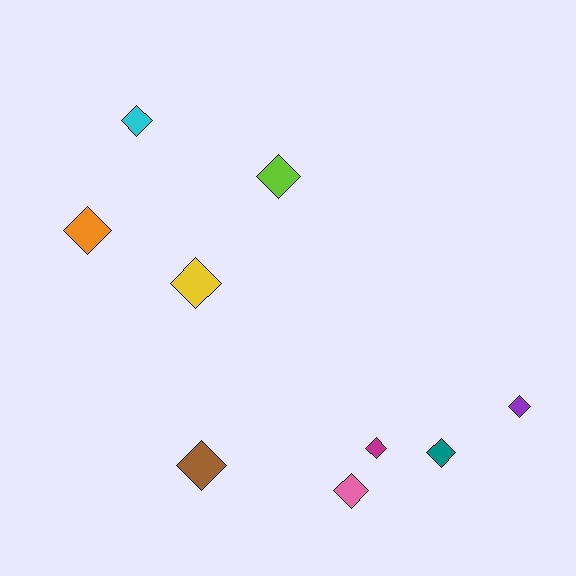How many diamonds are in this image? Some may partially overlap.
There are 9 diamonds.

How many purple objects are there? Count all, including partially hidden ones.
There is 1 purple object.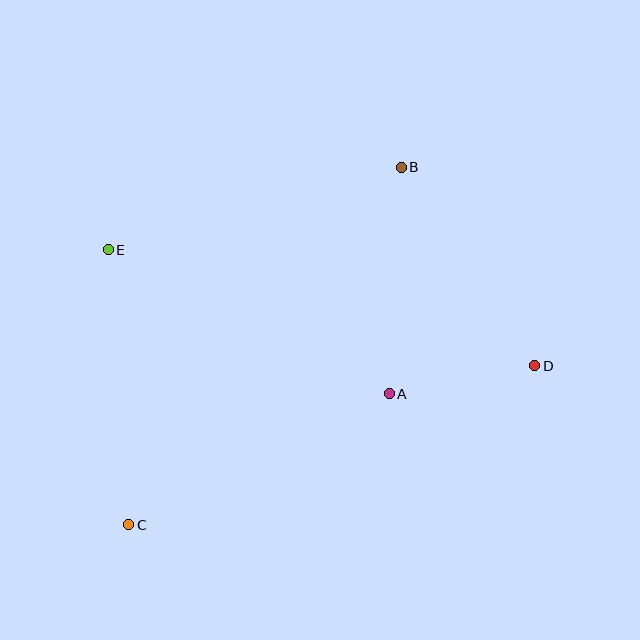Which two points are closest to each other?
Points A and D are closest to each other.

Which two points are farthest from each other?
Points B and C are farthest from each other.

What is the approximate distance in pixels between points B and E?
The distance between B and E is approximately 304 pixels.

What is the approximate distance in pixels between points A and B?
The distance between A and B is approximately 227 pixels.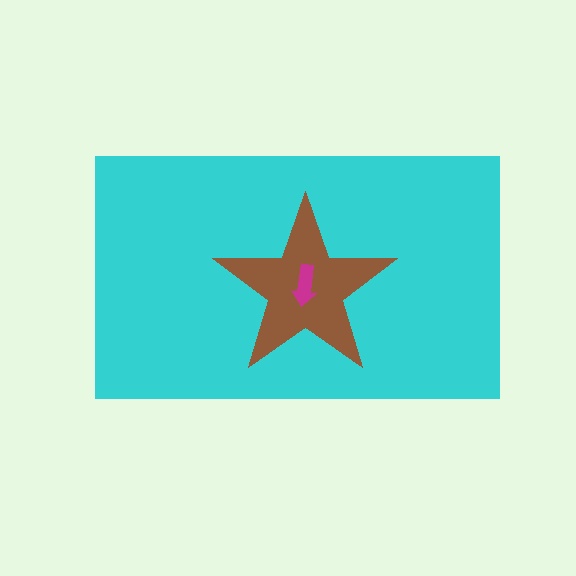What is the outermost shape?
The cyan rectangle.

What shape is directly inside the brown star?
The magenta arrow.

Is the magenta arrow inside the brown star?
Yes.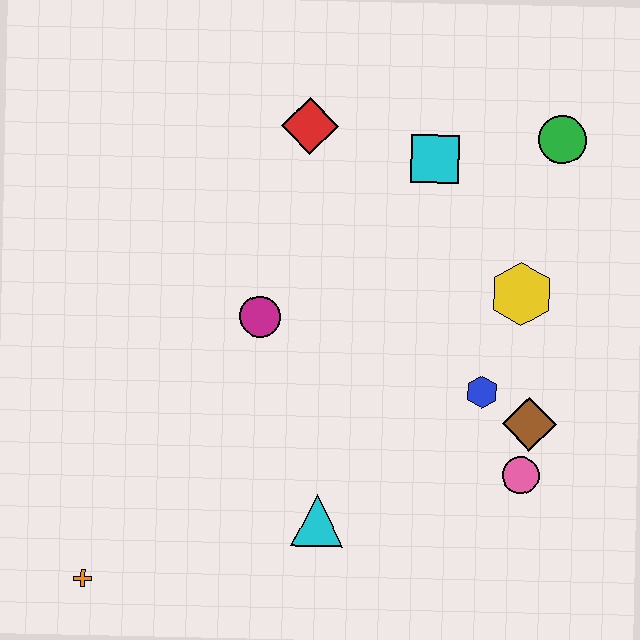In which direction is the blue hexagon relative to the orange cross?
The blue hexagon is to the right of the orange cross.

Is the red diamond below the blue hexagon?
No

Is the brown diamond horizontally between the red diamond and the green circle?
Yes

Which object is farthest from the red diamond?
The orange cross is farthest from the red diamond.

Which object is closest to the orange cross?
The cyan triangle is closest to the orange cross.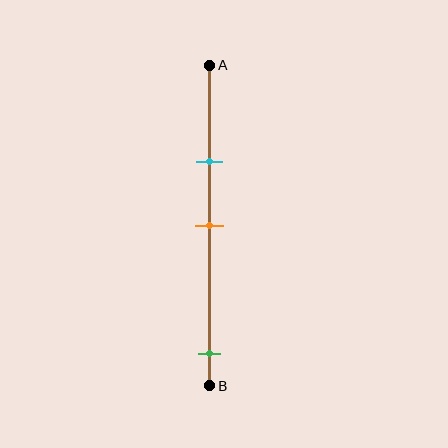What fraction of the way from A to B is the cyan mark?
The cyan mark is approximately 30% (0.3) of the way from A to B.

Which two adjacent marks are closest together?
The cyan and orange marks are the closest adjacent pair.